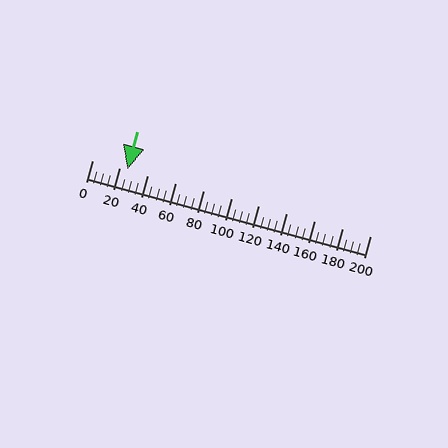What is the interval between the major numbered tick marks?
The major tick marks are spaced 20 units apart.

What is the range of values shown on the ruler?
The ruler shows values from 0 to 200.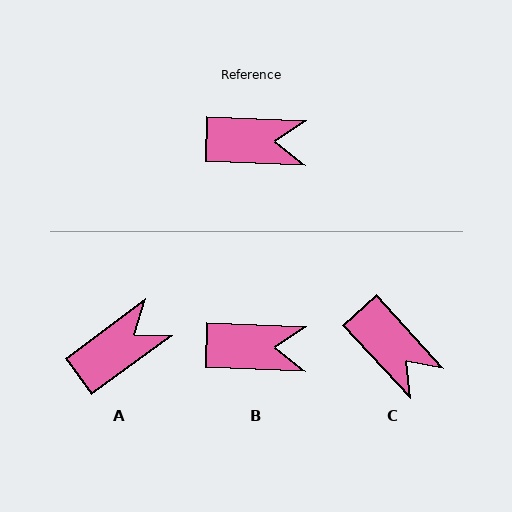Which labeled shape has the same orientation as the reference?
B.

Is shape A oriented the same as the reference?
No, it is off by about 39 degrees.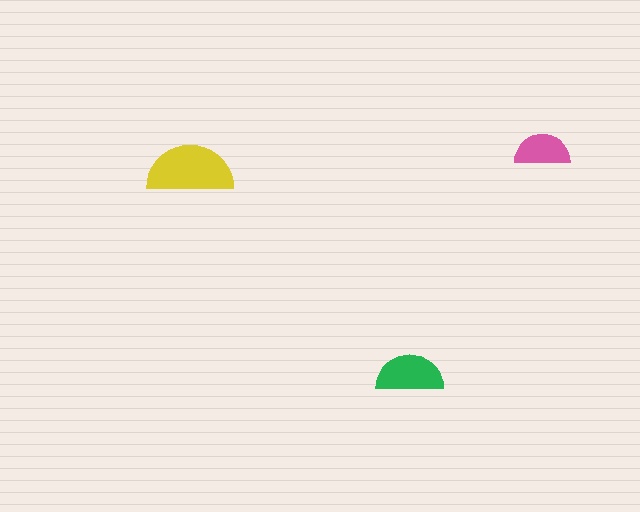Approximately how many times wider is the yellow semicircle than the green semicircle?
About 1.5 times wider.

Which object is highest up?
The pink semicircle is topmost.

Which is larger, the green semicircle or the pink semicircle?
The green one.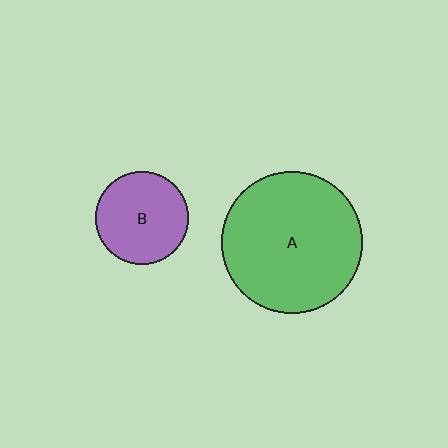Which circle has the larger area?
Circle A (green).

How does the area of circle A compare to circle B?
Approximately 2.3 times.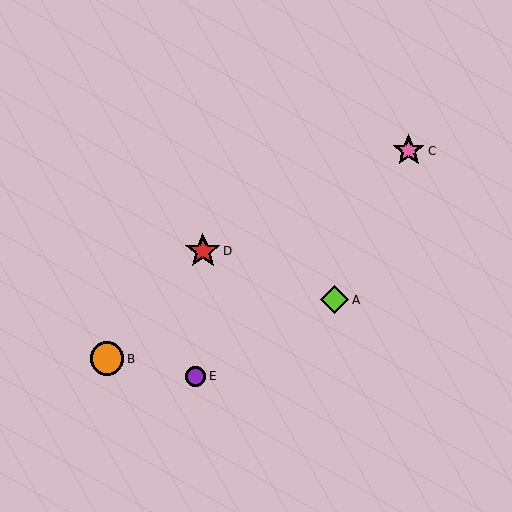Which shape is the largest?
The red star (labeled D) is the largest.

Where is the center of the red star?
The center of the red star is at (203, 251).